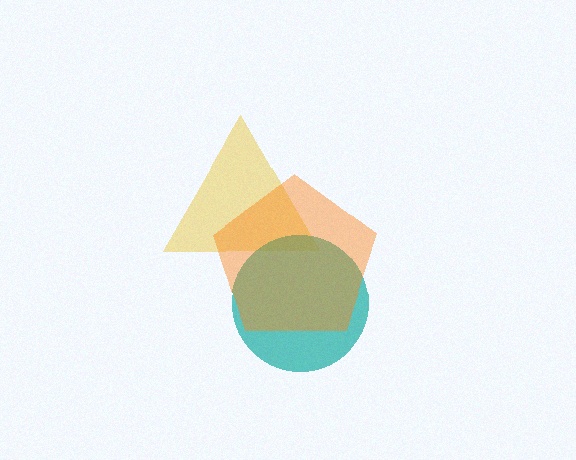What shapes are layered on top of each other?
The layered shapes are: a yellow triangle, a teal circle, an orange pentagon.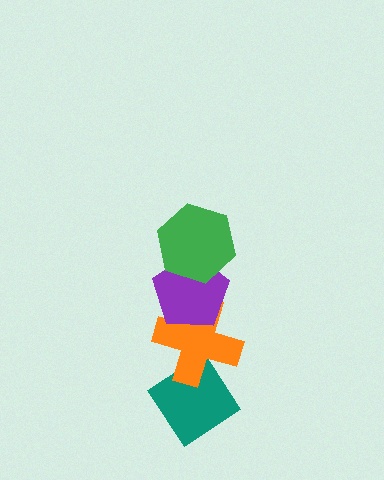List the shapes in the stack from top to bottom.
From top to bottom: the green hexagon, the purple pentagon, the orange cross, the teal diamond.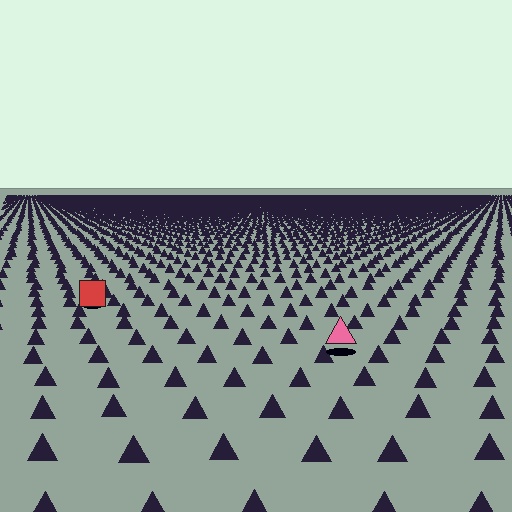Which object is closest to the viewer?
The pink triangle is closest. The texture marks near it are larger and more spread out.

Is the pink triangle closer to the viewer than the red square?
Yes. The pink triangle is closer — you can tell from the texture gradient: the ground texture is coarser near it.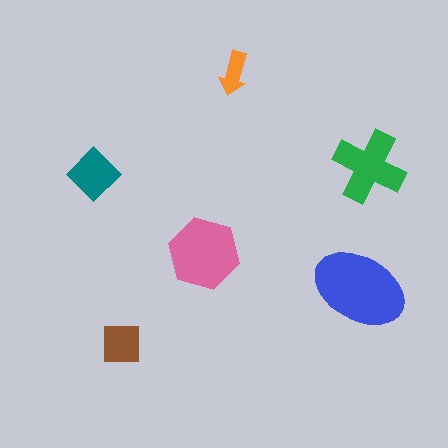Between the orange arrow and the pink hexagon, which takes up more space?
The pink hexagon.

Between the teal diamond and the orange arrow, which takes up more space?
The teal diamond.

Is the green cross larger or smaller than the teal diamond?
Larger.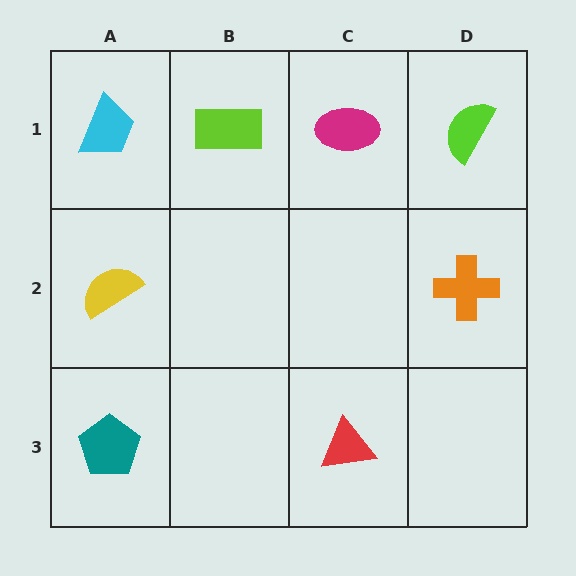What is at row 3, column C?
A red triangle.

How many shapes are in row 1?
4 shapes.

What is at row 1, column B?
A lime rectangle.